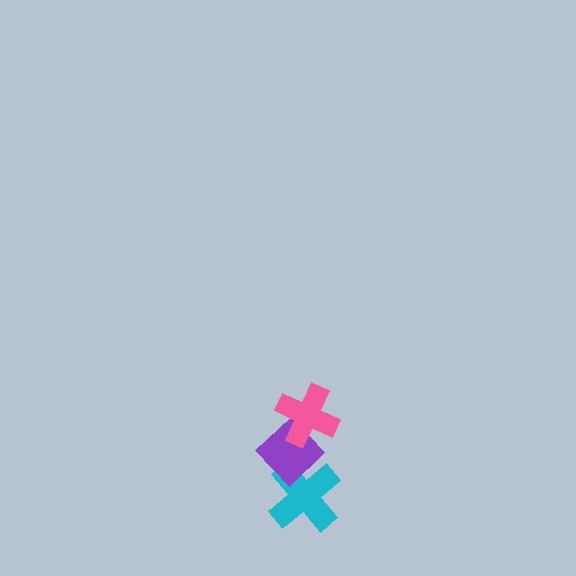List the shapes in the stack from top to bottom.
From top to bottom: the pink cross, the purple diamond, the cyan cross.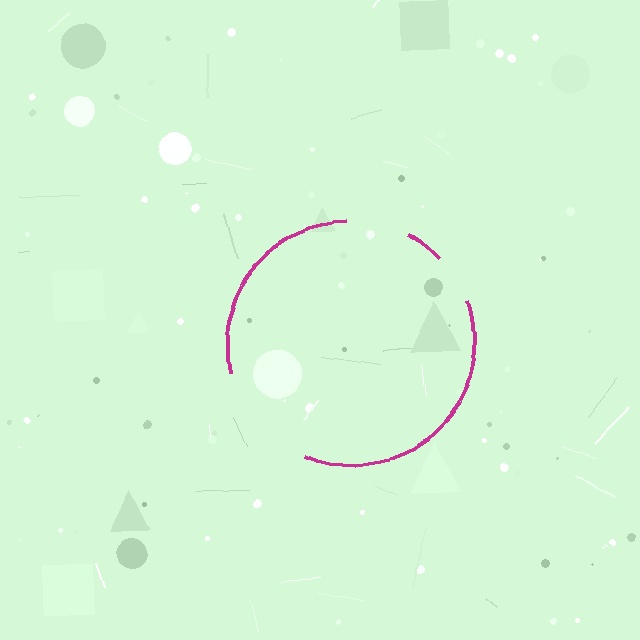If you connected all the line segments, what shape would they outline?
They would outline a circle.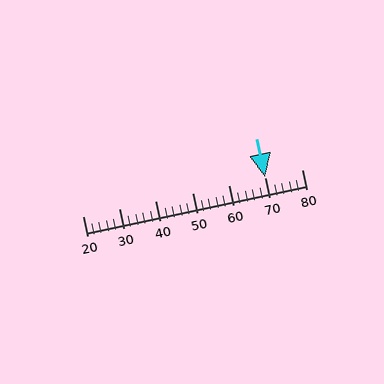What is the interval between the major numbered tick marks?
The major tick marks are spaced 10 units apart.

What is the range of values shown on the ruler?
The ruler shows values from 20 to 80.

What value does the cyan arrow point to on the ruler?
The cyan arrow points to approximately 70.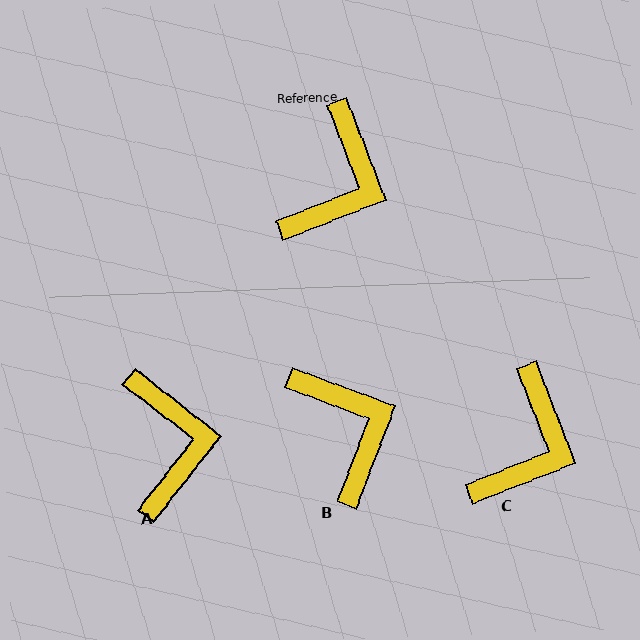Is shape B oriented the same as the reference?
No, it is off by about 48 degrees.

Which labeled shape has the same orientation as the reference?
C.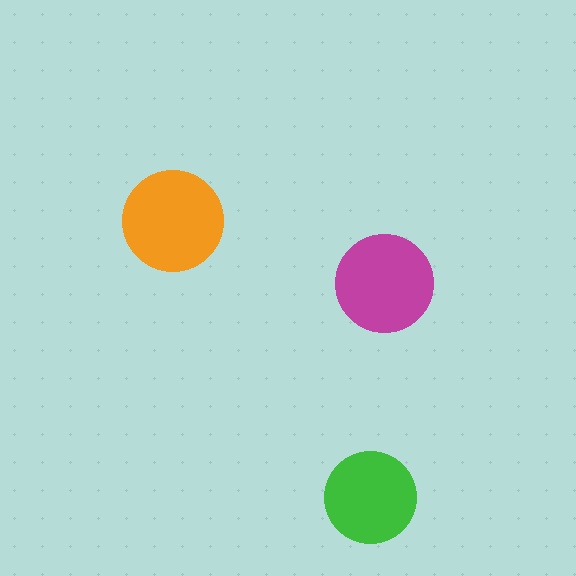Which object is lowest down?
The green circle is bottommost.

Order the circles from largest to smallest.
the orange one, the magenta one, the green one.